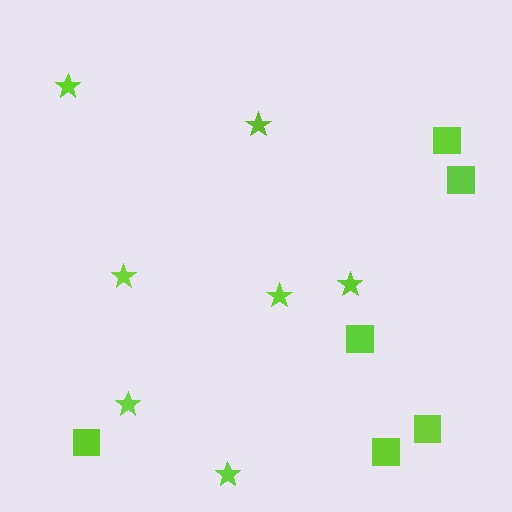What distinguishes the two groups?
There are 2 groups: one group of squares (6) and one group of stars (7).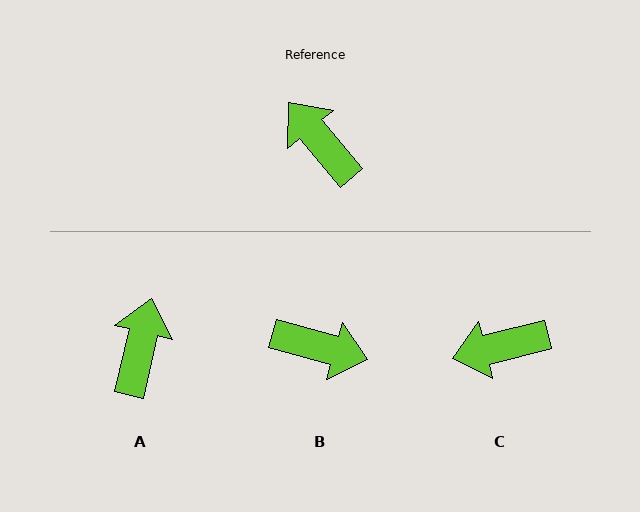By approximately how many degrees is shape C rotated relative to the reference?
Approximately 64 degrees counter-clockwise.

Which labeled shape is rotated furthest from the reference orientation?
B, about 146 degrees away.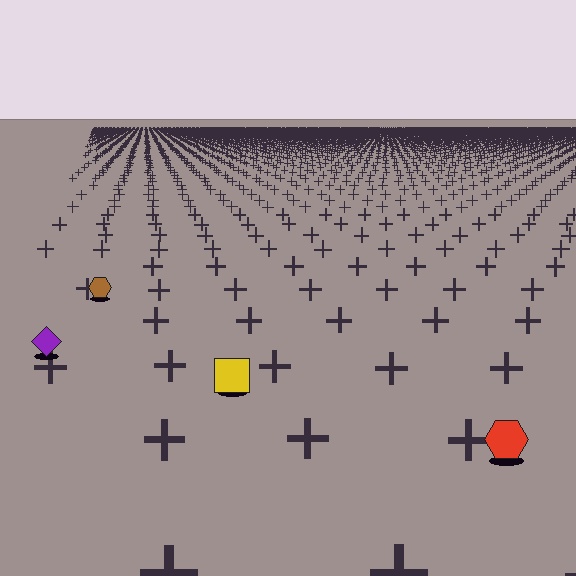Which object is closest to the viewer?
The red hexagon is closest. The texture marks near it are larger and more spread out.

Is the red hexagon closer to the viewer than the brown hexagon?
Yes. The red hexagon is closer — you can tell from the texture gradient: the ground texture is coarser near it.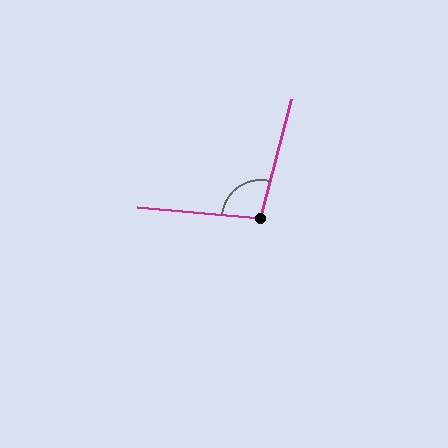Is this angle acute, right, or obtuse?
It is obtuse.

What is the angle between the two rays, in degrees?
Approximately 100 degrees.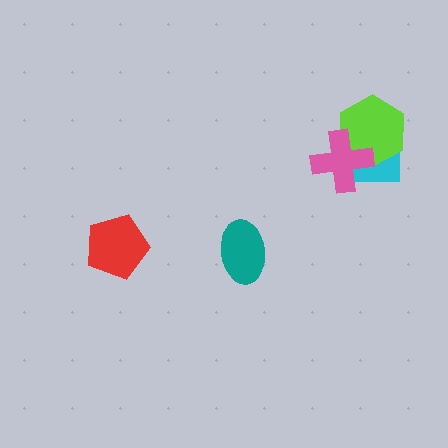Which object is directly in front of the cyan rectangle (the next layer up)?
The lime hexagon is directly in front of the cyan rectangle.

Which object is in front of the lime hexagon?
The pink cross is in front of the lime hexagon.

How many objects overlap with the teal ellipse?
0 objects overlap with the teal ellipse.